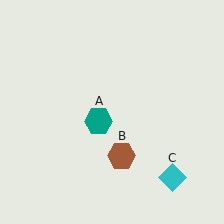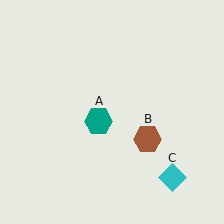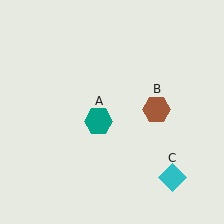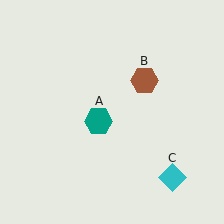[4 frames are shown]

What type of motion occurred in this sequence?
The brown hexagon (object B) rotated counterclockwise around the center of the scene.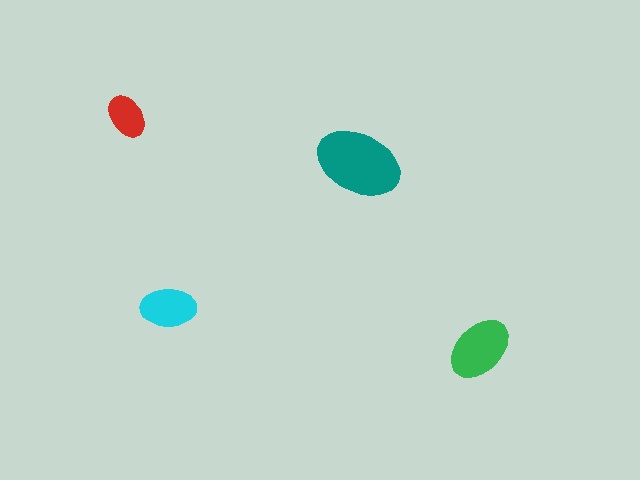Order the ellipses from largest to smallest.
the teal one, the green one, the cyan one, the red one.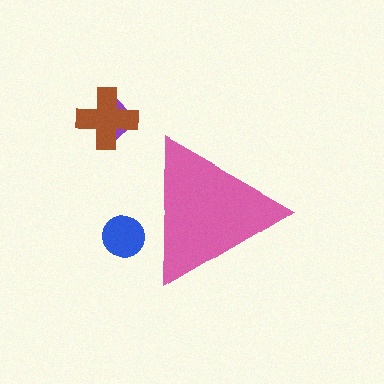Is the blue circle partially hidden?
Yes, the blue circle is partially hidden behind the pink triangle.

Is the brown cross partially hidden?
No, the brown cross is fully visible.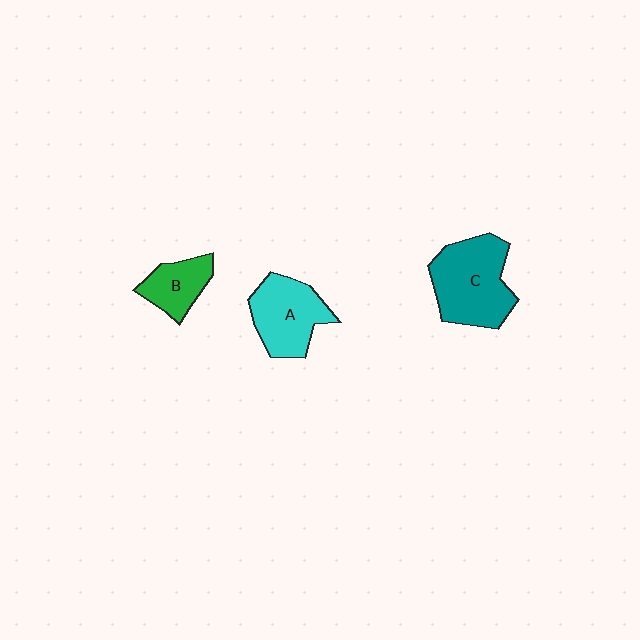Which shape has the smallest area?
Shape B (green).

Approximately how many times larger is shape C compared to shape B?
Approximately 2.0 times.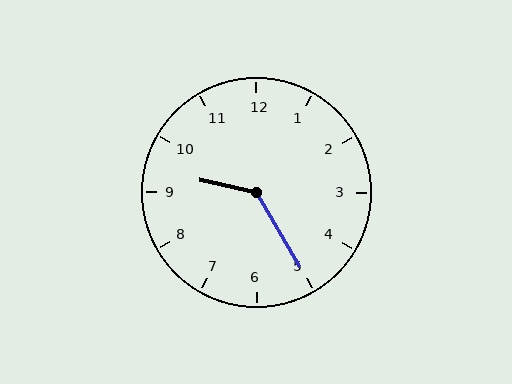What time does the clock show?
9:25.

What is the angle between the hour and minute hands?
Approximately 132 degrees.